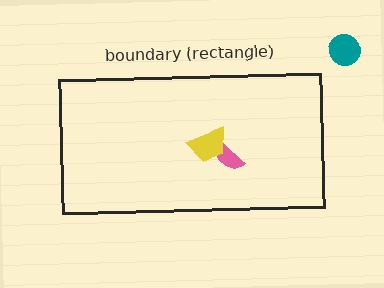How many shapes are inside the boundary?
2 inside, 1 outside.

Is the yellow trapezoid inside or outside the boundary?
Inside.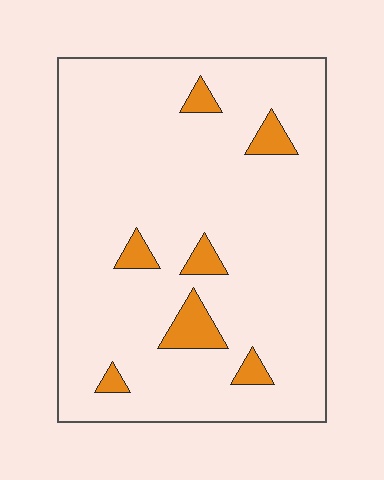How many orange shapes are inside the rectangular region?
7.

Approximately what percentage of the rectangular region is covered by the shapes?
Approximately 10%.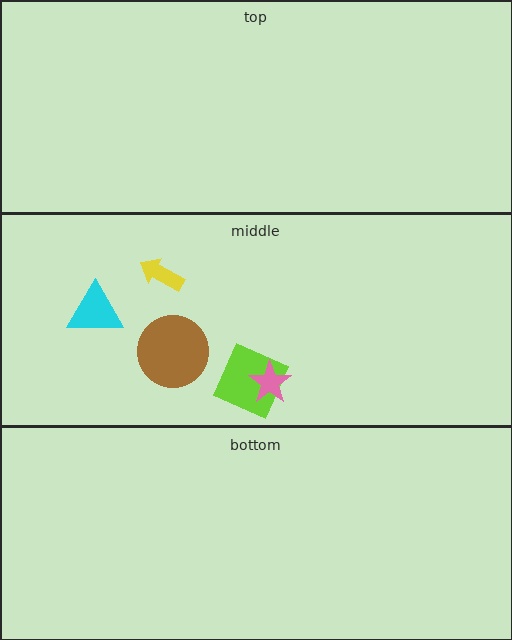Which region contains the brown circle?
The middle region.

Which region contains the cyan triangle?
The middle region.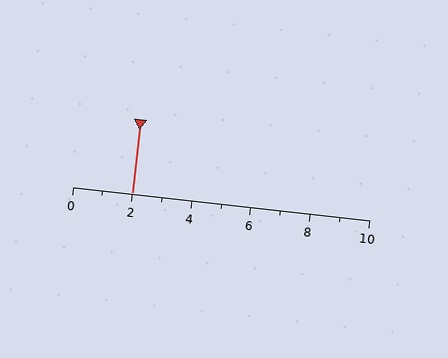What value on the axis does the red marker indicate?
The marker indicates approximately 2.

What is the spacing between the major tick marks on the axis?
The major ticks are spaced 2 apart.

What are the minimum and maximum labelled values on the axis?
The axis runs from 0 to 10.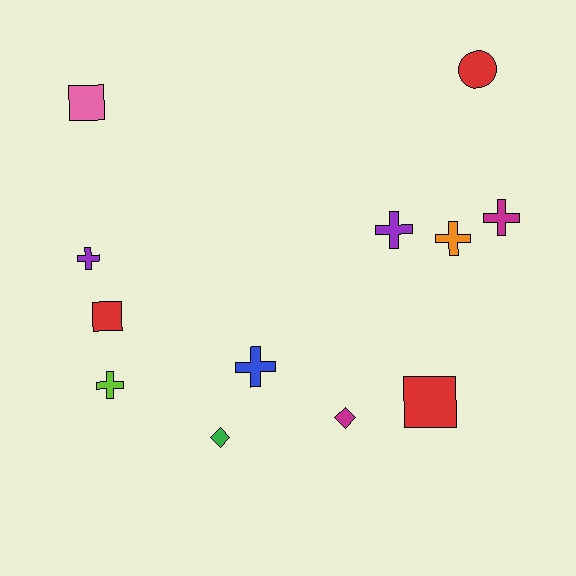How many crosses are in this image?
There are 6 crosses.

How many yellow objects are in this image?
There are no yellow objects.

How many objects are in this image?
There are 12 objects.